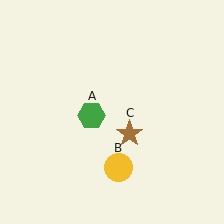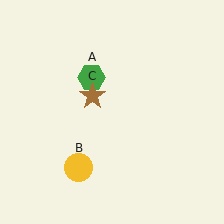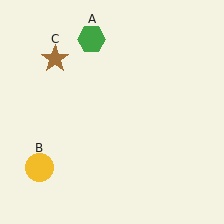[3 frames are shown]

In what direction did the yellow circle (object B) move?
The yellow circle (object B) moved left.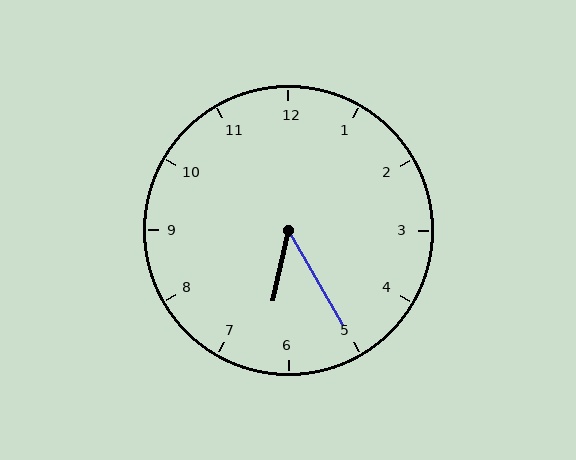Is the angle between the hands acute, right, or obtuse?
It is acute.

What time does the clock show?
6:25.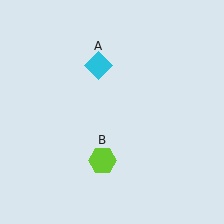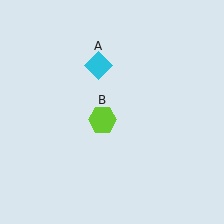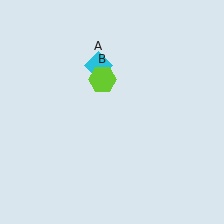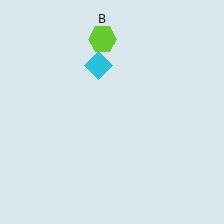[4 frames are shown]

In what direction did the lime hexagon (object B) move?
The lime hexagon (object B) moved up.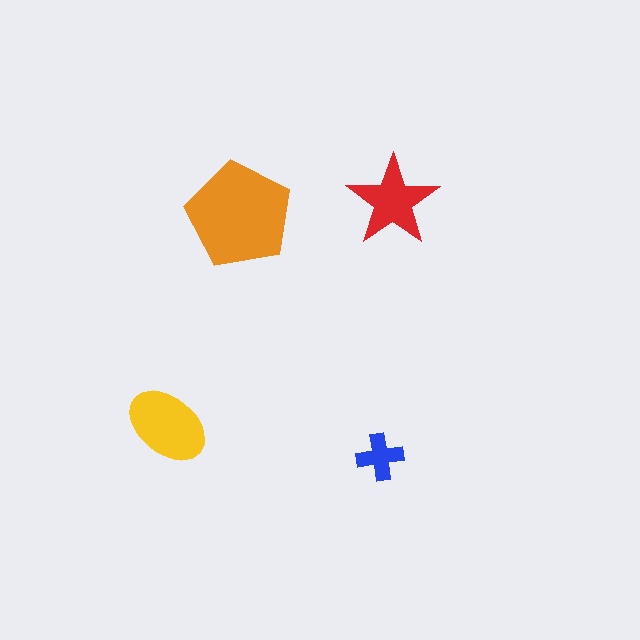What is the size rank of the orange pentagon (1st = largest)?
1st.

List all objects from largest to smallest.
The orange pentagon, the yellow ellipse, the red star, the blue cross.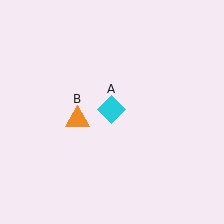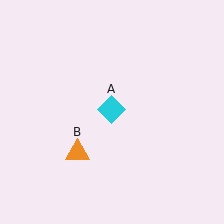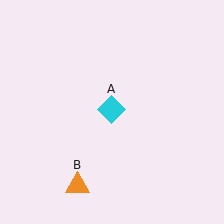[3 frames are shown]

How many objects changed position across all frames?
1 object changed position: orange triangle (object B).